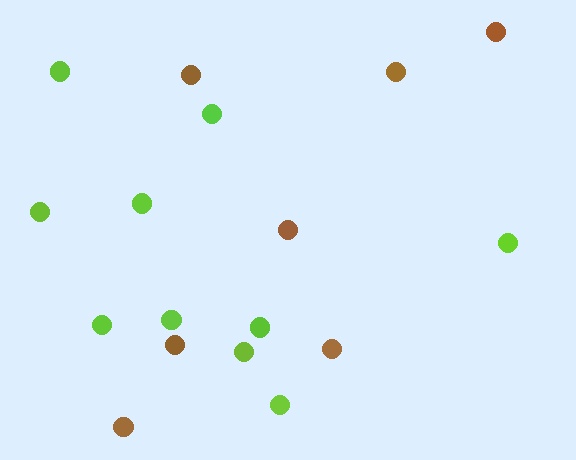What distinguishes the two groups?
There are 2 groups: one group of lime circles (10) and one group of brown circles (7).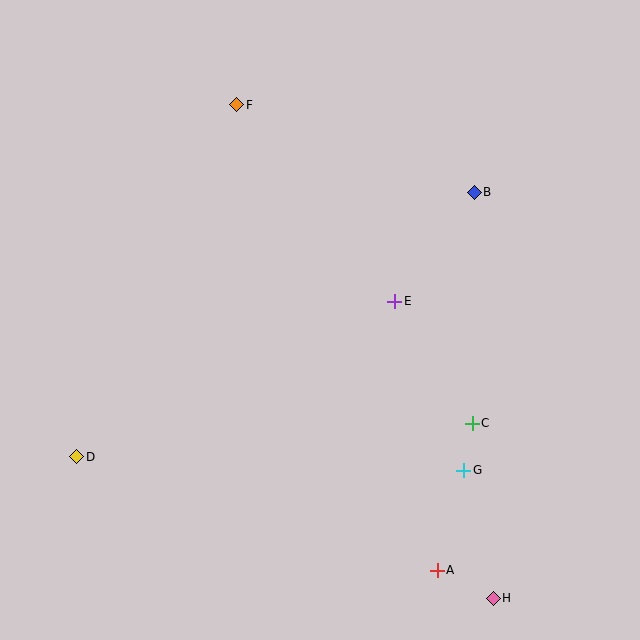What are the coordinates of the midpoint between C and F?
The midpoint between C and F is at (354, 264).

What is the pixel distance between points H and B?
The distance between H and B is 406 pixels.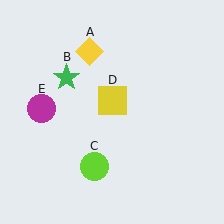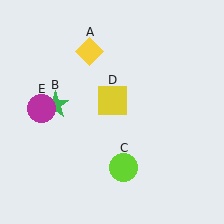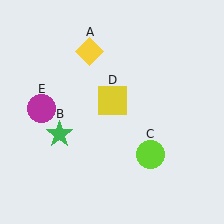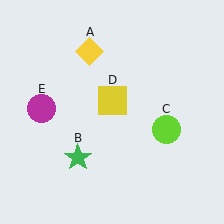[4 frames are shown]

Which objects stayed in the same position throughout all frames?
Yellow diamond (object A) and yellow square (object D) and magenta circle (object E) remained stationary.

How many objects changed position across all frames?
2 objects changed position: green star (object B), lime circle (object C).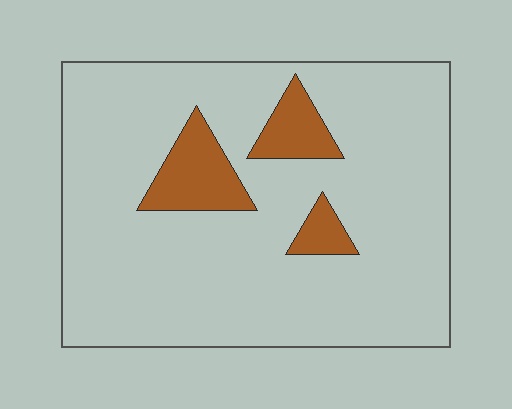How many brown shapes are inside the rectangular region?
3.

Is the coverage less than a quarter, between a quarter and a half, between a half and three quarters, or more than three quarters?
Less than a quarter.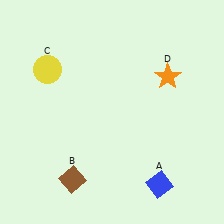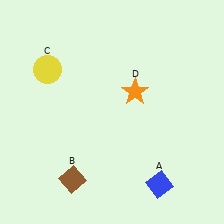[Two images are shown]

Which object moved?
The orange star (D) moved left.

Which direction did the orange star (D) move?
The orange star (D) moved left.